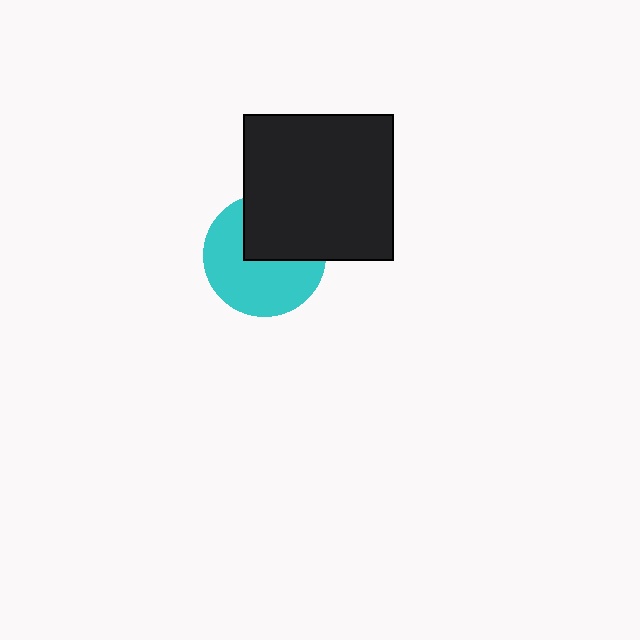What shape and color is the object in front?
The object in front is a black rectangle.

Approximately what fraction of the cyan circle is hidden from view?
Roughly 40% of the cyan circle is hidden behind the black rectangle.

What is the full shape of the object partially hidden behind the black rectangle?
The partially hidden object is a cyan circle.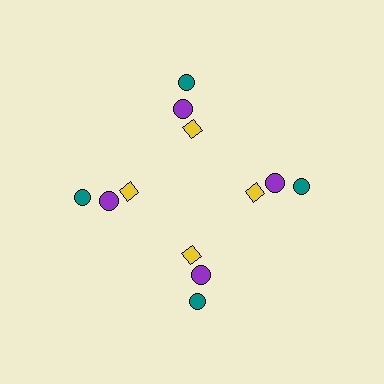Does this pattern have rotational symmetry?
Yes, this pattern has 4-fold rotational symmetry. It looks the same after rotating 90 degrees around the center.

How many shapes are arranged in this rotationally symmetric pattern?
There are 12 shapes, arranged in 4 groups of 3.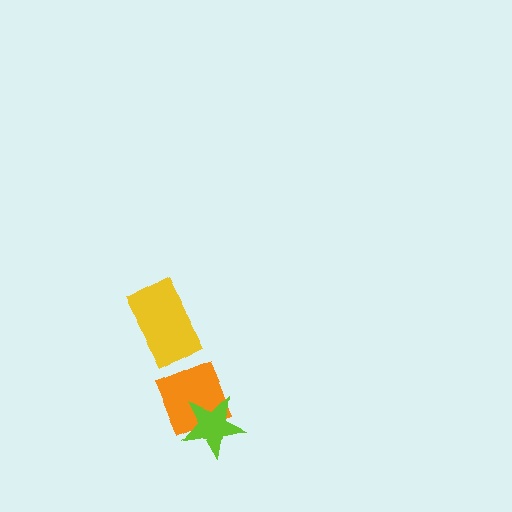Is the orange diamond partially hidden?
Yes, it is partially covered by another shape.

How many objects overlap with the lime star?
1 object overlaps with the lime star.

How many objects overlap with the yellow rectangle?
0 objects overlap with the yellow rectangle.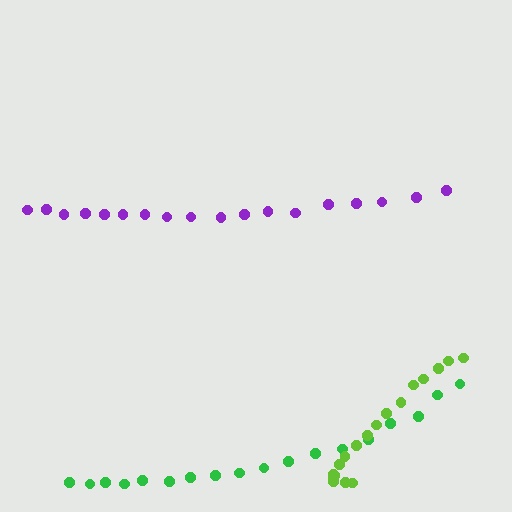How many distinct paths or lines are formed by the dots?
There are 3 distinct paths.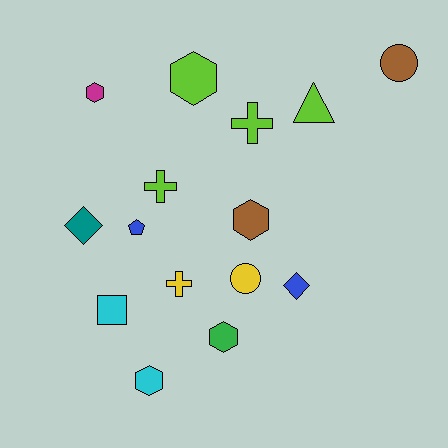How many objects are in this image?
There are 15 objects.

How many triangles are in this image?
There is 1 triangle.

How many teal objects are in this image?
There is 1 teal object.